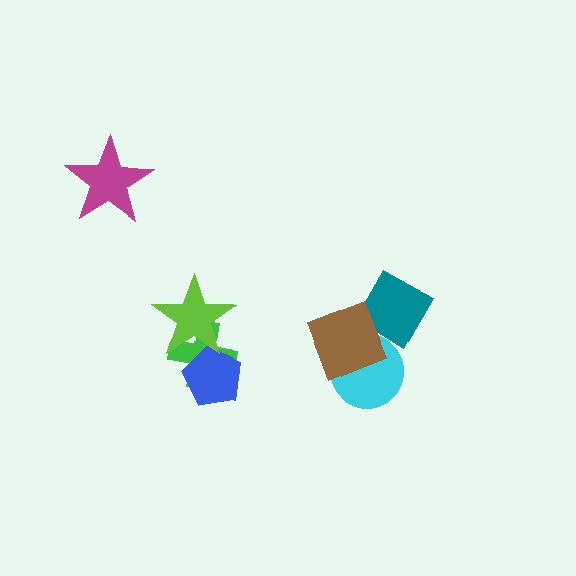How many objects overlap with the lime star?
2 objects overlap with the lime star.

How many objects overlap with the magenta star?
0 objects overlap with the magenta star.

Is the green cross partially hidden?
Yes, it is partially covered by another shape.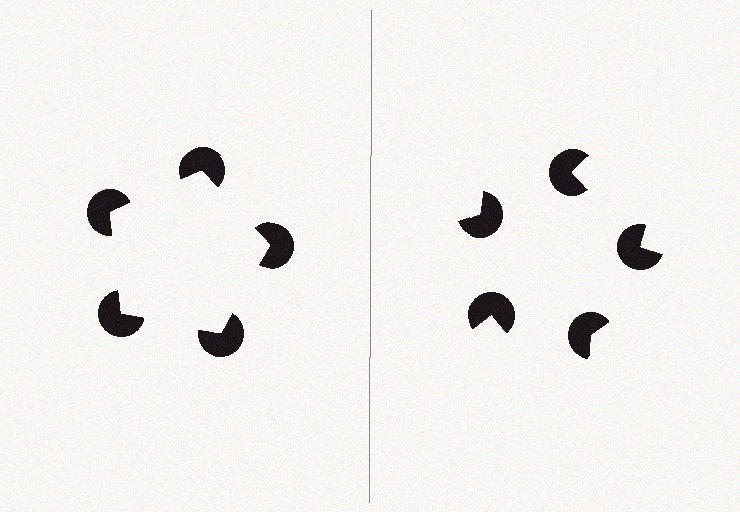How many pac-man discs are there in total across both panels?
10 — 5 on each side.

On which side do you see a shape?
An illusory pentagon appears on the left side. On the right side the wedge cuts are rotated, so no coherent shape forms.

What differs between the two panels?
The pac-man discs are positioned identically on both sides; only the wedge orientations differ. On the left they align to a pentagon; on the right they are misaligned.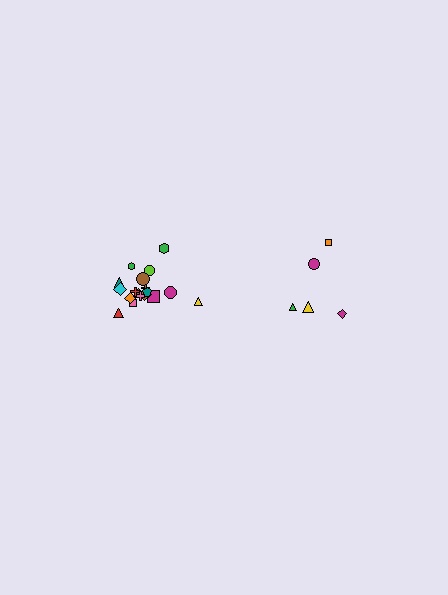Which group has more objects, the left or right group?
The left group.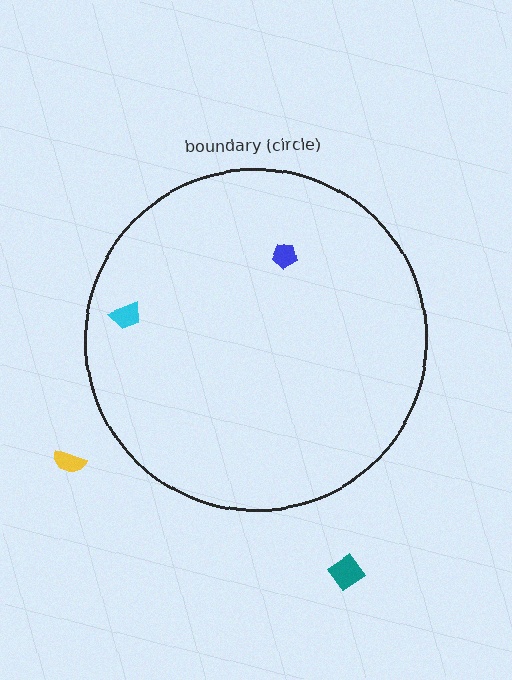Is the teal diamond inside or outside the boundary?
Outside.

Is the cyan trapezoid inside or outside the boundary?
Inside.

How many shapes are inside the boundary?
2 inside, 2 outside.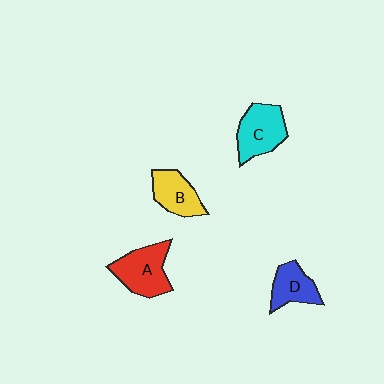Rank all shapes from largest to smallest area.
From largest to smallest: A (red), C (cyan), B (yellow), D (blue).